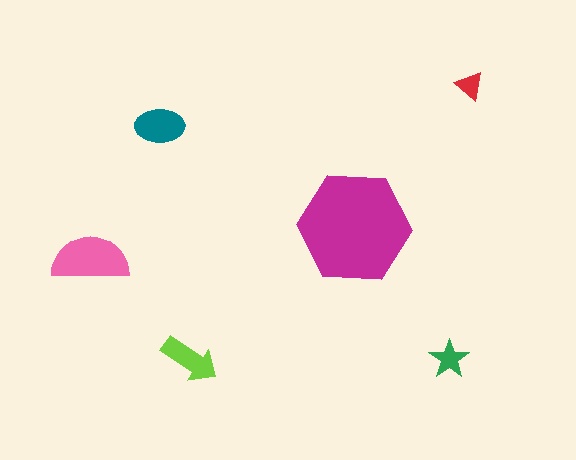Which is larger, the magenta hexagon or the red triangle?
The magenta hexagon.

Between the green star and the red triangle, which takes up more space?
The green star.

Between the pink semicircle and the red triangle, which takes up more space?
The pink semicircle.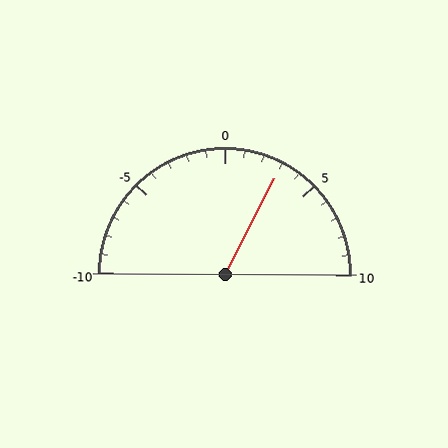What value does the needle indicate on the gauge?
The needle indicates approximately 3.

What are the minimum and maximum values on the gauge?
The gauge ranges from -10 to 10.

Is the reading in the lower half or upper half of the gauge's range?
The reading is in the upper half of the range (-10 to 10).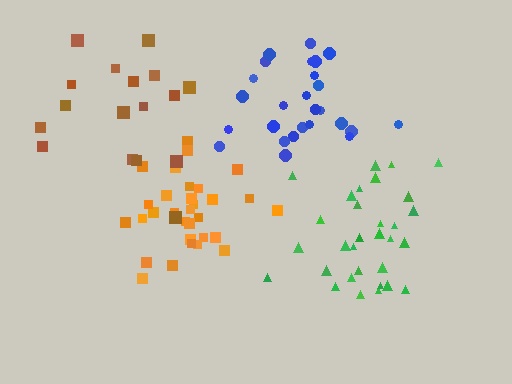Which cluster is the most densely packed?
Orange.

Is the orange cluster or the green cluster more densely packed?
Orange.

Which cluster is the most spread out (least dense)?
Brown.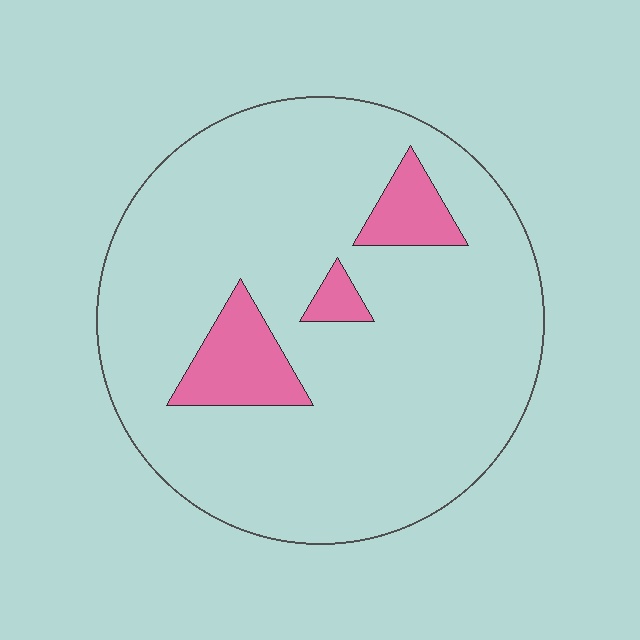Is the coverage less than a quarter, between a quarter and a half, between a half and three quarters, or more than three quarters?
Less than a quarter.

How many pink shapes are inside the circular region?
3.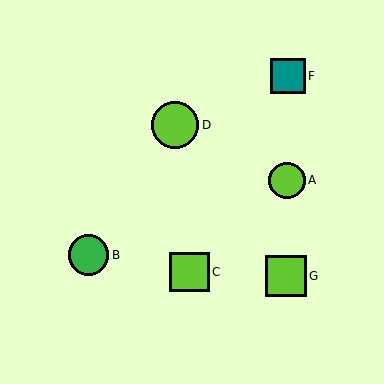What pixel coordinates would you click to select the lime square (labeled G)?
Click at (286, 276) to select the lime square G.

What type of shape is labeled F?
Shape F is a teal square.